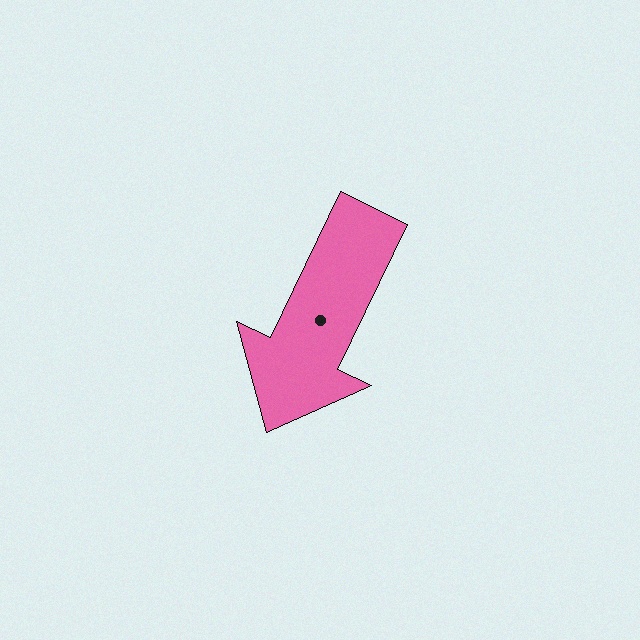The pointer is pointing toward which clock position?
Roughly 7 o'clock.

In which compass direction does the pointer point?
Southwest.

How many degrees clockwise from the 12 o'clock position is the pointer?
Approximately 206 degrees.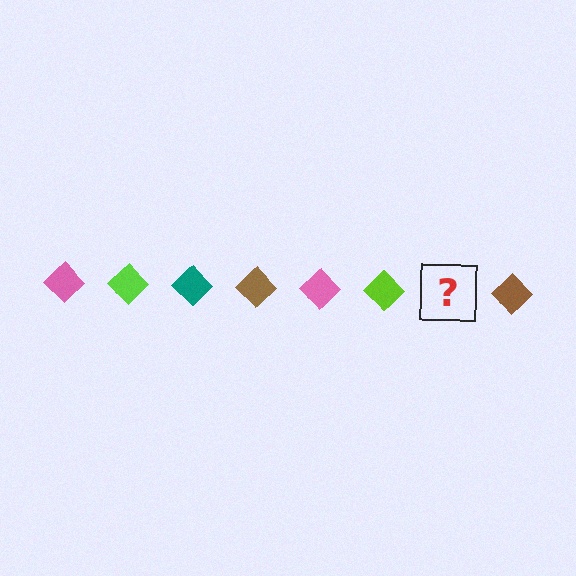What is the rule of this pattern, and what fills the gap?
The rule is that the pattern cycles through pink, lime, teal, brown diamonds. The gap should be filled with a teal diamond.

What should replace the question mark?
The question mark should be replaced with a teal diamond.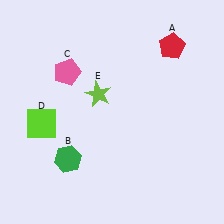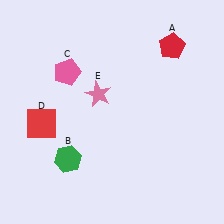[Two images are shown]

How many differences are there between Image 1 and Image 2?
There are 2 differences between the two images.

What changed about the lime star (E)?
In Image 1, E is lime. In Image 2, it changed to pink.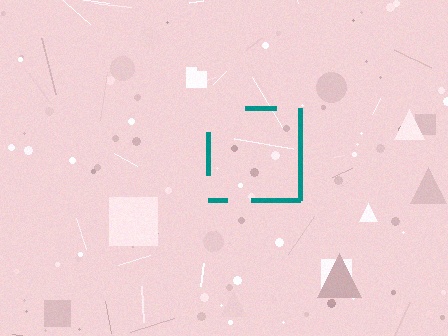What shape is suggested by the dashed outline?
The dashed outline suggests a square.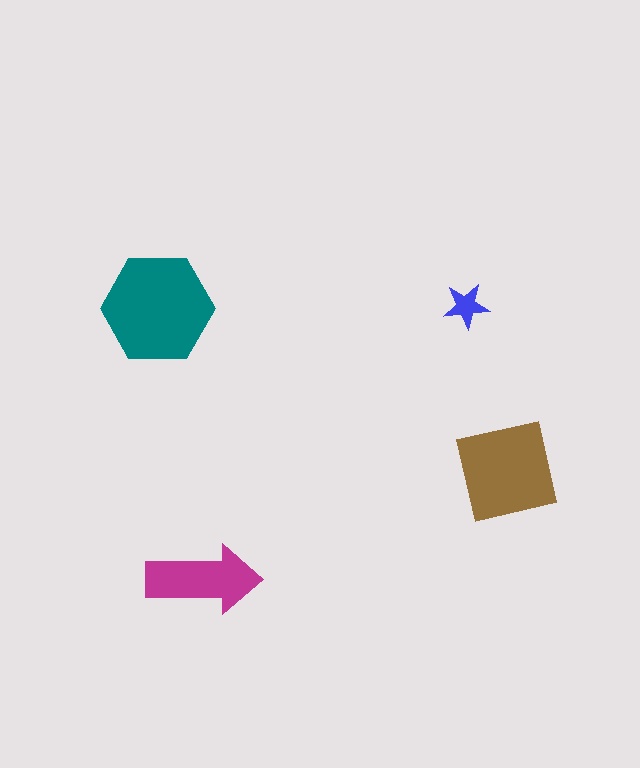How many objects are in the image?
There are 4 objects in the image.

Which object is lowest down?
The magenta arrow is bottommost.